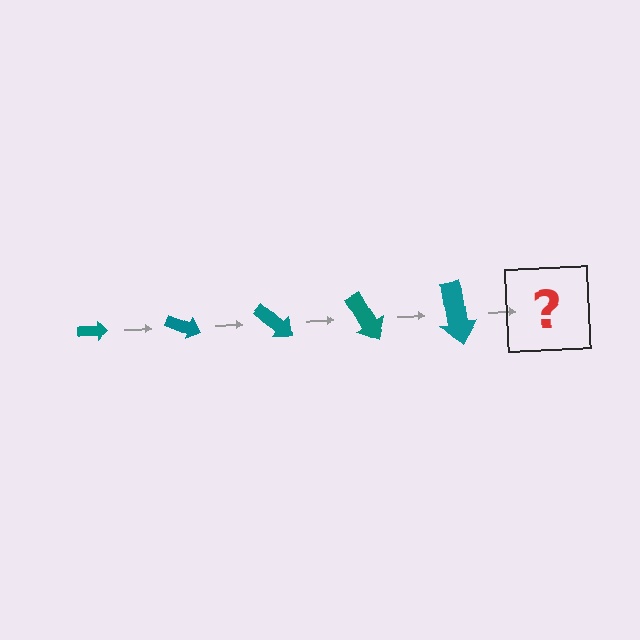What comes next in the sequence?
The next element should be an arrow, larger than the previous one and rotated 100 degrees from the start.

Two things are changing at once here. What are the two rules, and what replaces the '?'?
The two rules are that the arrow grows larger each step and it rotates 20 degrees each step. The '?' should be an arrow, larger than the previous one and rotated 100 degrees from the start.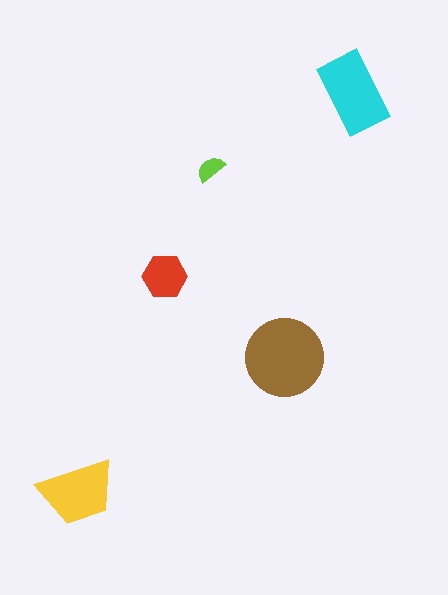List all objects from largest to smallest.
The brown circle, the cyan rectangle, the yellow trapezoid, the red hexagon, the lime semicircle.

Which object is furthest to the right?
The cyan rectangle is rightmost.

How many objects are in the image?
There are 5 objects in the image.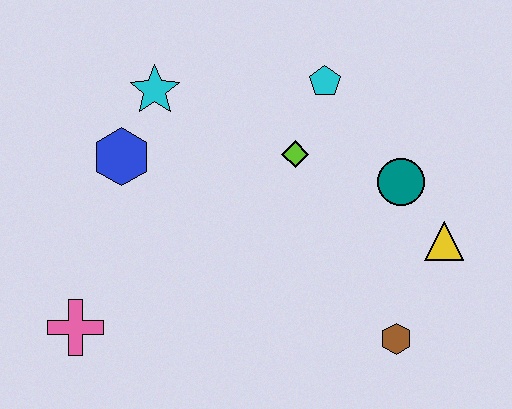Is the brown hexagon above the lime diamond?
No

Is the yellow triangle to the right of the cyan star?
Yes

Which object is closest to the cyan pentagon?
The lime diamond is closest to the cyan pentagon.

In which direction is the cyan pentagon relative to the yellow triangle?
The cyan pentagon is above the yellow triangle.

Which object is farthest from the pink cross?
The yellow triangle is farthest from the pink cross.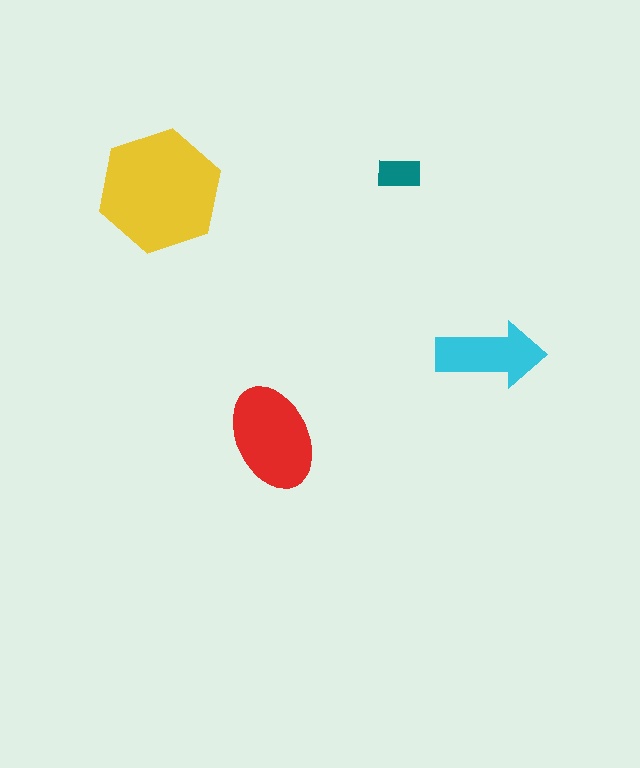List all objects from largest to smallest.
The yellow hexagon, the red ellipse, the cyan arrow, the teal rectangle.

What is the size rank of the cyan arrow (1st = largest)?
3rd.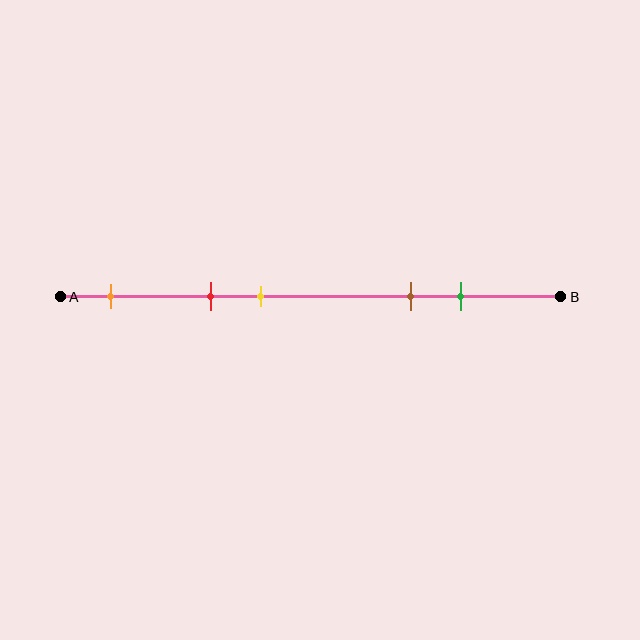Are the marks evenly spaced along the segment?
No, the marks are not evenly spaced.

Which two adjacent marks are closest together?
The red and yellow marks are the closest adjacent pair.